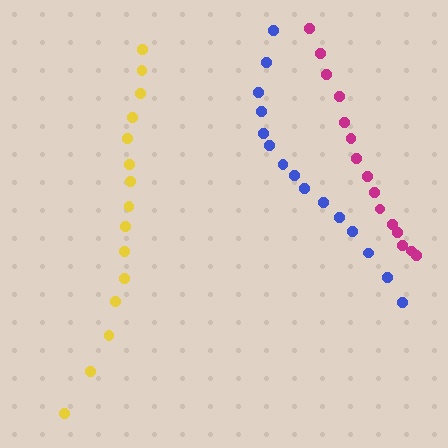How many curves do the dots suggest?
There are 3 distinct paths.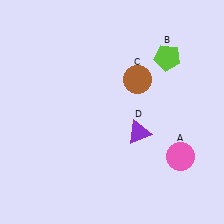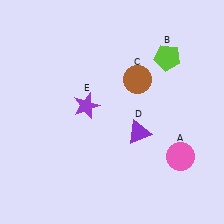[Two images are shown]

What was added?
A purple star (E) was added in Image 2.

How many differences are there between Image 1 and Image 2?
There is 1 difference between the two images.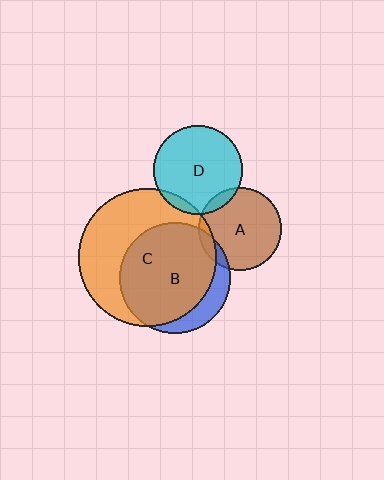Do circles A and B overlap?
Yes.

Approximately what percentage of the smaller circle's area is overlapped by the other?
Approximately 10%.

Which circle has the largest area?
Circle C (orange).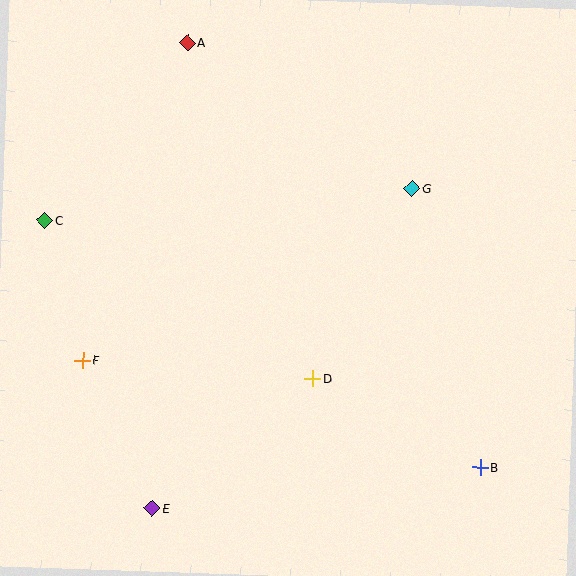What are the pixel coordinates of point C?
Point C is at (45, 221).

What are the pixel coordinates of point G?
Point G is at (412, 188).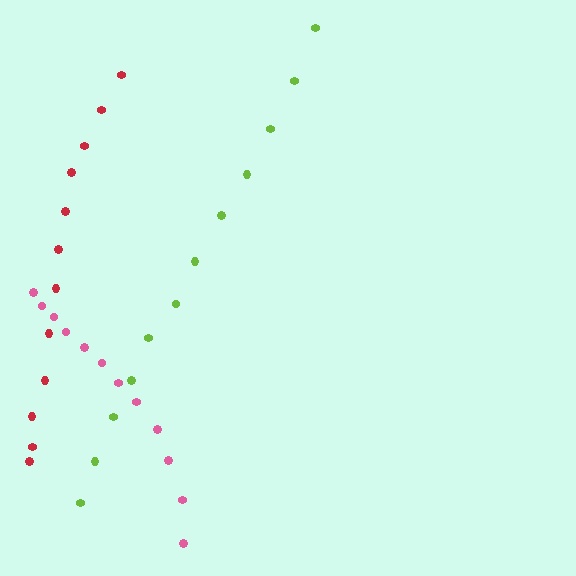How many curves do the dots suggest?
There are 3 distinct paths.